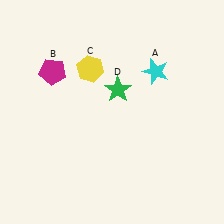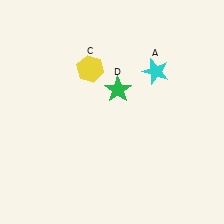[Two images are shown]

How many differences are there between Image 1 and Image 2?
There is 1 difference between the two images.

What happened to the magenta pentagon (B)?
The magenta pentagon (B) was removed in Image 2. It was in the top-left area of Image 1.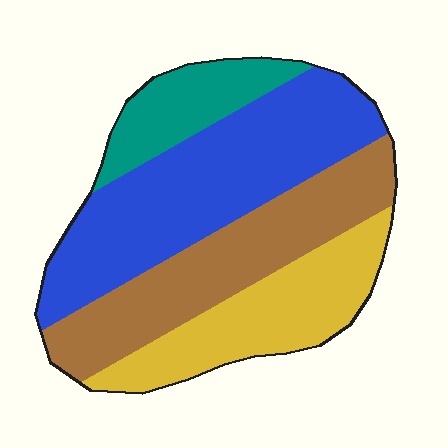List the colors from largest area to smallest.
From largest to smallest: blue, brown, yellow, teal.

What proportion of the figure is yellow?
Yellow takes up about one fifth (1/5) of the figure.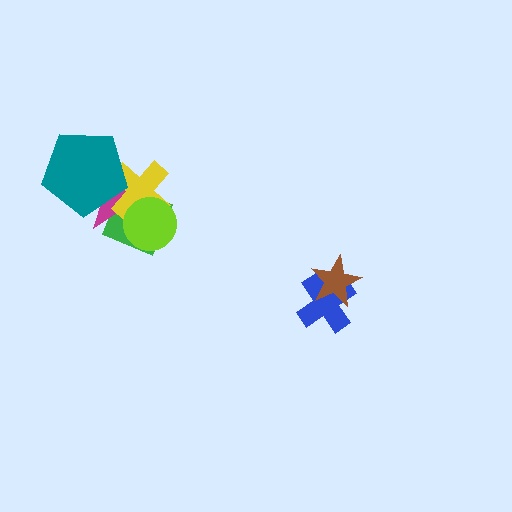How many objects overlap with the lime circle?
3 objects overlap with the lime circle.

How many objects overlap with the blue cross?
1 object overlaps with the blue cross.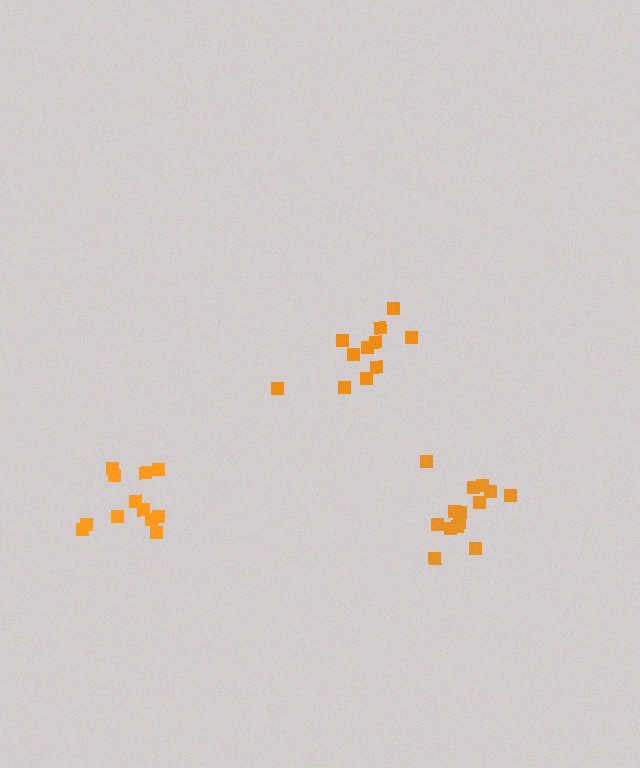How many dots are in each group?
Group 1: 12 dots, Group 2: 11 dots, Group 3: 14 dots (37 total).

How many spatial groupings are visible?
There are 3 spatial groupings.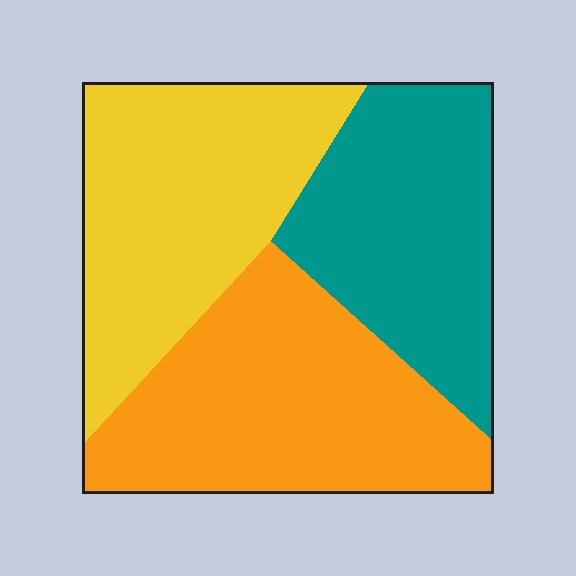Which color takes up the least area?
Teal, at roughly 30%.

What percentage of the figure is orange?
Orange takes up between a third and a half of the figure.